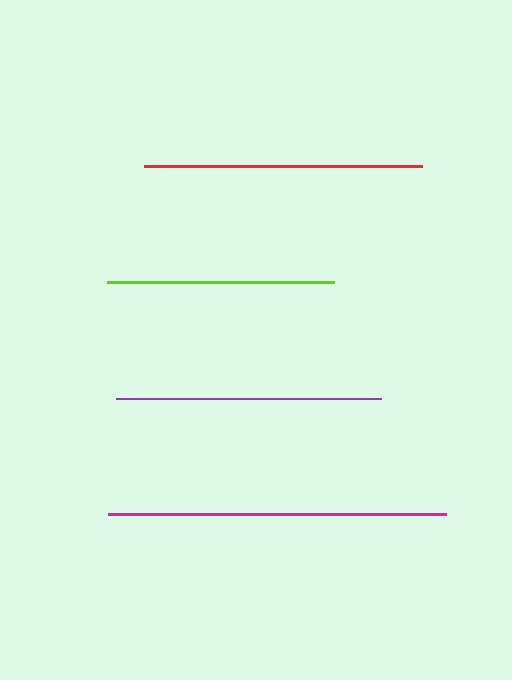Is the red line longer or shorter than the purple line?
The red line is longer than the purple line.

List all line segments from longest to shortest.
From longest to shortest: magenta, red, purple, lime.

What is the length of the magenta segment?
The magenta segment is approximately 338 pixels long.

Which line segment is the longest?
The magenta line is the longest at approximately 338 pixels.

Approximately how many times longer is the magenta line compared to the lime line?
The magenta line is approximately 1.5 times the length of the lime line.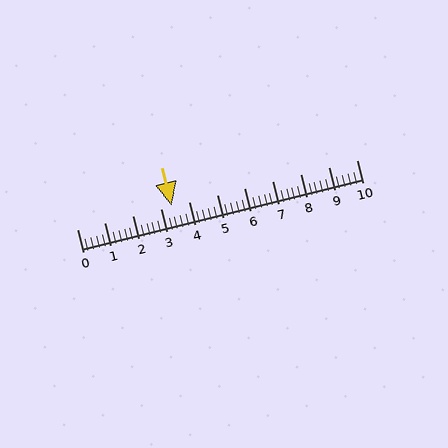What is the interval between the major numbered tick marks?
The major tick marks are spaced 1 units apart.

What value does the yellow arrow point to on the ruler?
The yellow arrow points to approximately 3.4.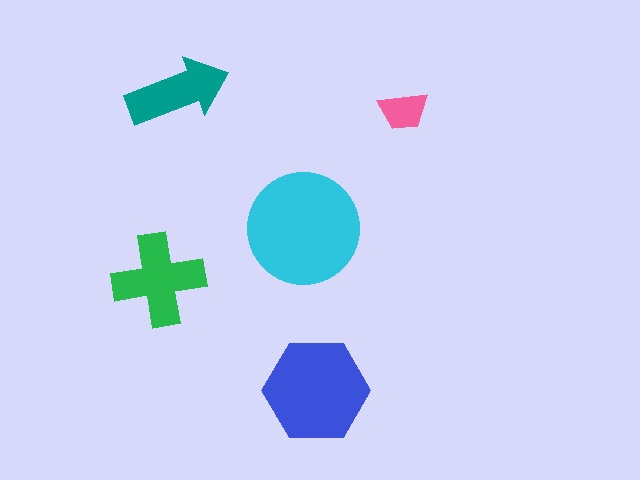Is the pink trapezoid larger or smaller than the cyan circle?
Smaller.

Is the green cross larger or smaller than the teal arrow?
Larger.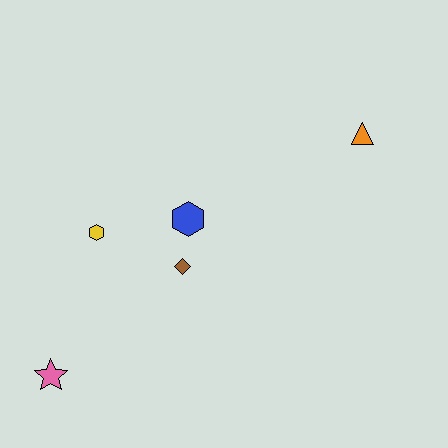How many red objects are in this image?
There are no red objects.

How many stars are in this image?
There is 1 star.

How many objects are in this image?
There are 5 objects.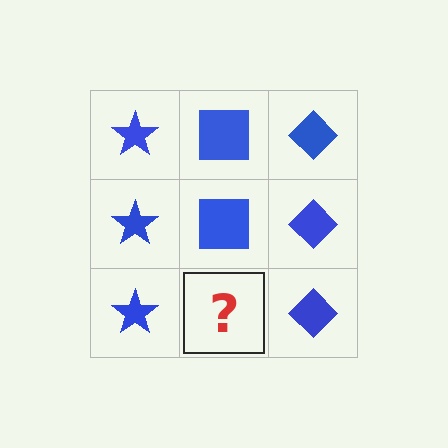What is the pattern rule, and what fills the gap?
The rule is that each column has a consistent shape. The gap should be filled with a blue square.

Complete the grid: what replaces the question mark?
The question mark should be replaced with a blue square.